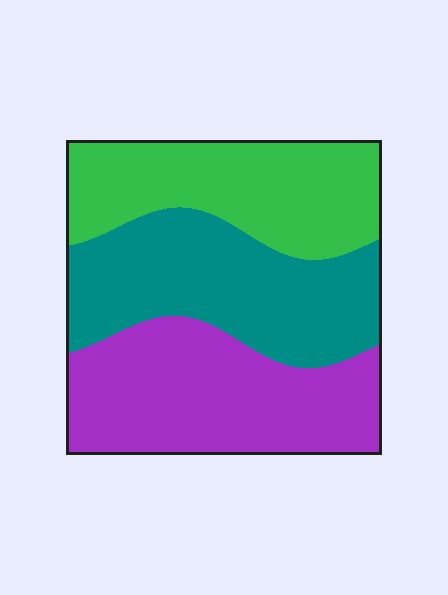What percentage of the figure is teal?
Teal covers 34% of the figure.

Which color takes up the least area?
Green, at roughly 30%.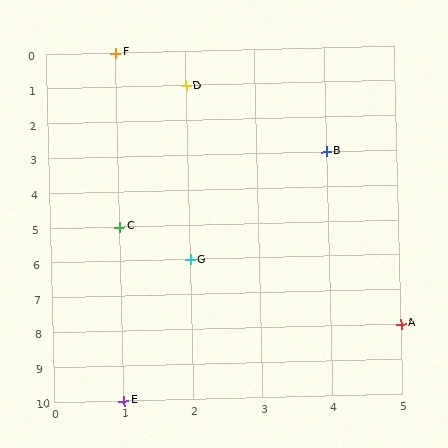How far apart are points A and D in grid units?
Points A and D are 3 columns and 7 rows apart (about 7.6 grid units diagonally).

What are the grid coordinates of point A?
Point A is at grid coordinates (5, 8).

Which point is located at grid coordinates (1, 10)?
Point E is at (1, 10).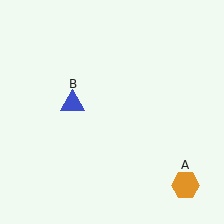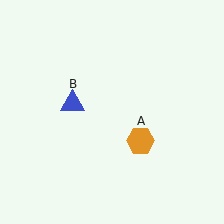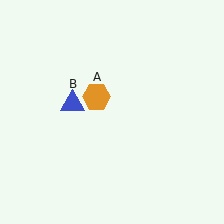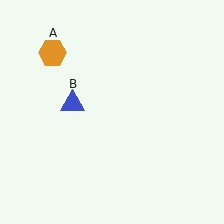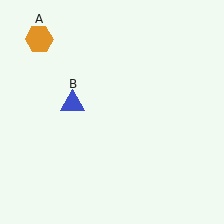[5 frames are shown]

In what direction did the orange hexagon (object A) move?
The orange hexagon (object A) moved up and to the left.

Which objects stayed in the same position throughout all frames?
Blue triangle (object B) remained stationary.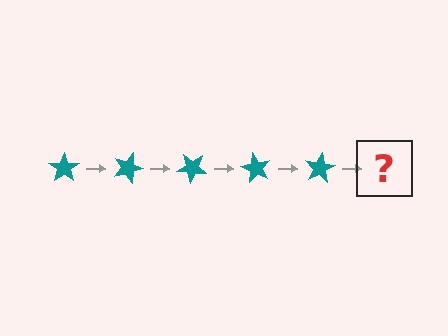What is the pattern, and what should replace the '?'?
The pattern is that the star rotates 20 degrees each step. The '?' should be a teal star rotated 100 degrees.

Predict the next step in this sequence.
The next step is a teal star rotated 100 degrees.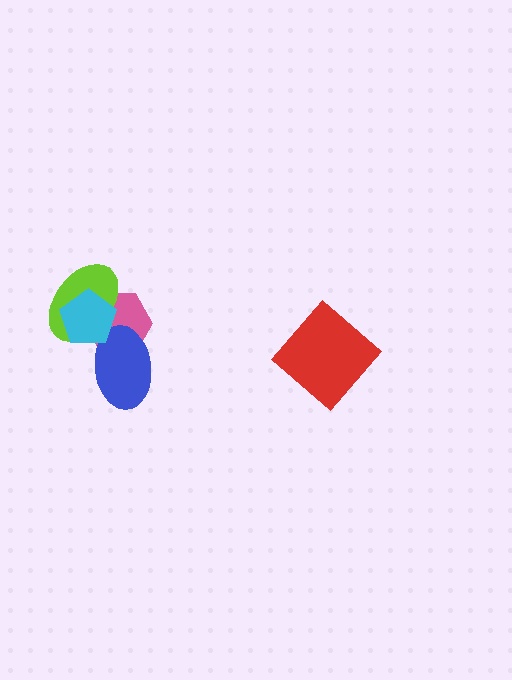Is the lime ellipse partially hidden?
Yes, it is partially covered by another shape.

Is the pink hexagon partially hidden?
Yes, it is partially covered by another shape.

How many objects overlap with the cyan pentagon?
3 objects overlap with the cyan pentagon.